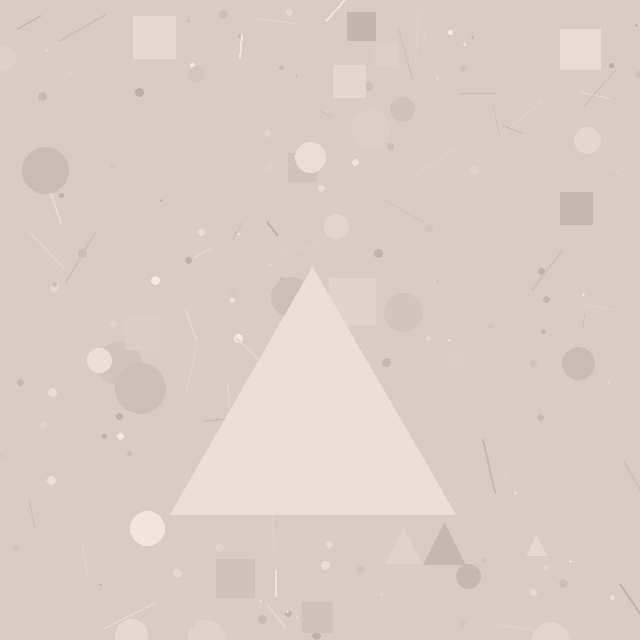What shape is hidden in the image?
A triangle is hidden in the image.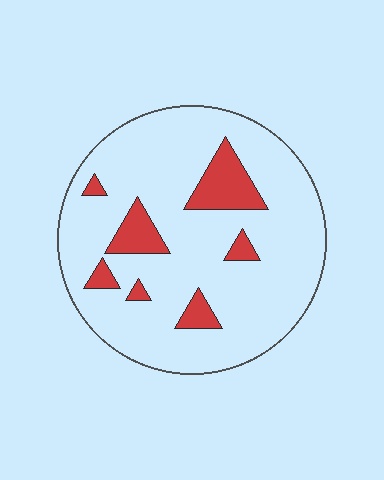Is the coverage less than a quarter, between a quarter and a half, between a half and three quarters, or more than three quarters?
Less than a quarter.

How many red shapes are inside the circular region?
7.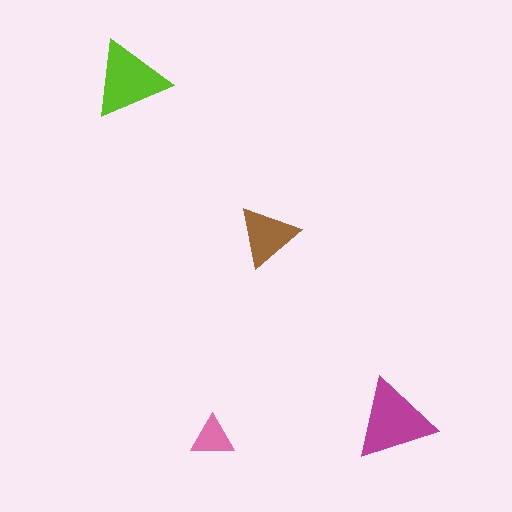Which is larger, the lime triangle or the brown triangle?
The lime one.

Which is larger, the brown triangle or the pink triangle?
The brown one.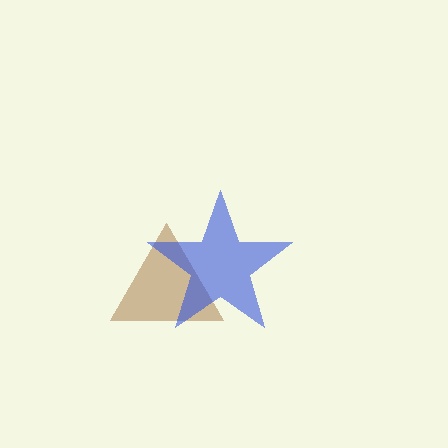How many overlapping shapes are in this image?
There are 2 overlapping shapes in the image.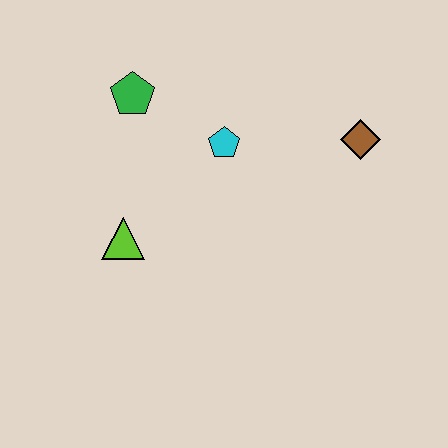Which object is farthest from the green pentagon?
The brown diamond is farthest from the green pentagon.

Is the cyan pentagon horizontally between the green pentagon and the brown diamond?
Yes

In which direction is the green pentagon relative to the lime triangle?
The green pentagon is above the lime triangle.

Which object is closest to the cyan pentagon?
The green pentagon is closest to the cyan pentagon.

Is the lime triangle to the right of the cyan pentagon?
No